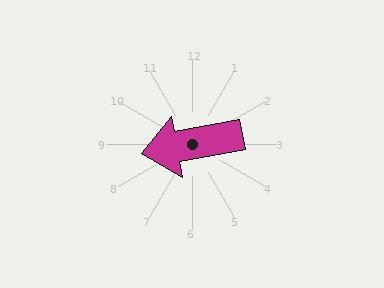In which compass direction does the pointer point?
West.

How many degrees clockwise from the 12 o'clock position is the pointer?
Approximately 260 degrees.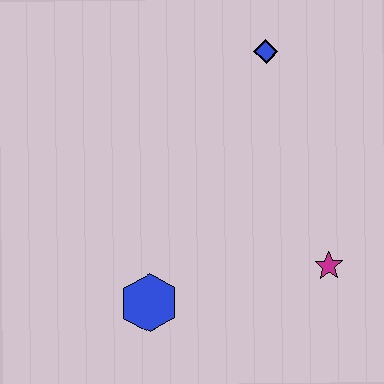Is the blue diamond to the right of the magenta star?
No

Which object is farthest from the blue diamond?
The blue hexagon is farthest from the blue diamond.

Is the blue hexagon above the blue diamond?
No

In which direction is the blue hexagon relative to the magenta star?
The blue hexagon is to the left of the magenta star.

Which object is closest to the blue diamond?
The magenta star is closest to the blue diamond.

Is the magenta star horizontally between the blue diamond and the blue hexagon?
No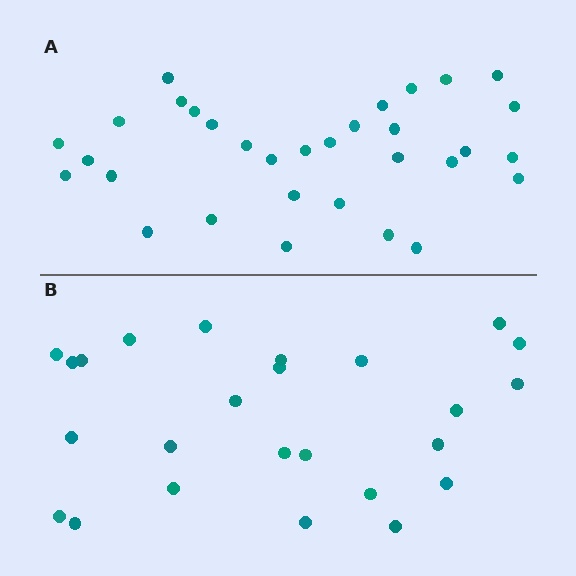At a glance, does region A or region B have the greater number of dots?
Region A (the top region) has more dots.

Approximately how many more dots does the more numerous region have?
Region A has roughly 8 or so more dots than region B.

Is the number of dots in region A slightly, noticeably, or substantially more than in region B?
Region A has noticeably more, but not dramatically so. The ratio is roughly 1.3 to 1.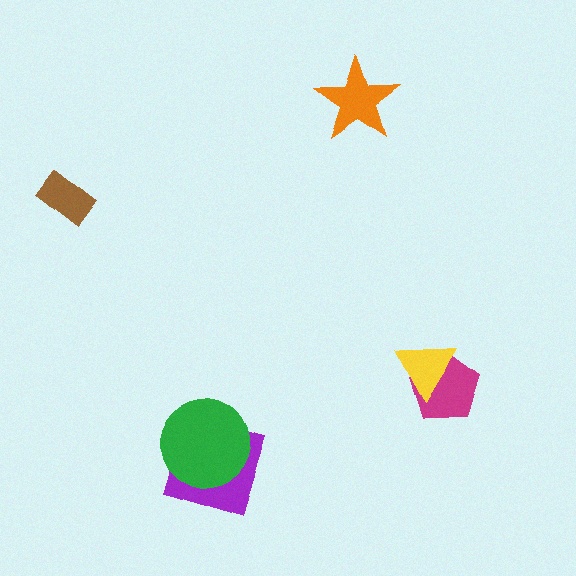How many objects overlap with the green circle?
1 object overlaps with the green circle.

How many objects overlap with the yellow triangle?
1 object overlaps with the yellow triangle.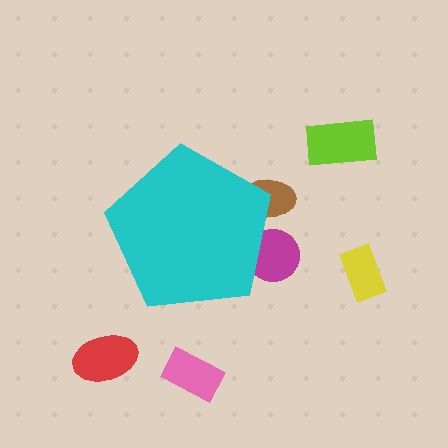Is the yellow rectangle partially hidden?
No, the yellow rectangle is fully visible.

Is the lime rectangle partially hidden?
No, the lime rectangle is fully visible.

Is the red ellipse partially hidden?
No, the red ellipse is fully visible.